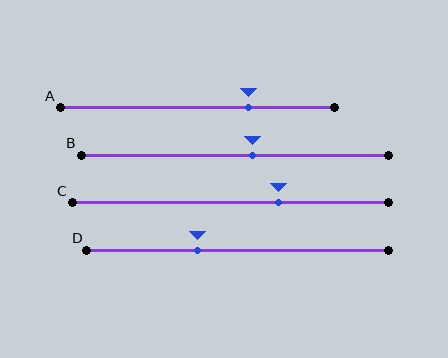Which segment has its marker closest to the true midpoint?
Segment B has its marker closest to the true midpoint.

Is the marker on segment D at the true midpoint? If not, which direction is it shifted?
No, the marker on segment D is shifted to the left by about 13% of the segment length.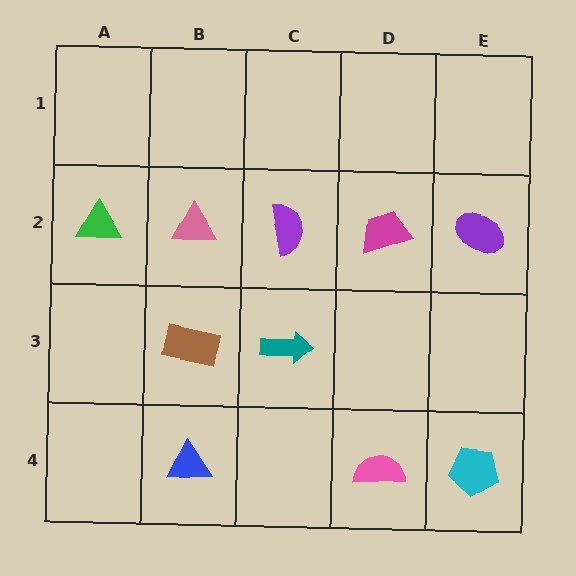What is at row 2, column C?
A purple semicircle.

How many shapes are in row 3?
2 shapes.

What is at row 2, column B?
A pink triangle.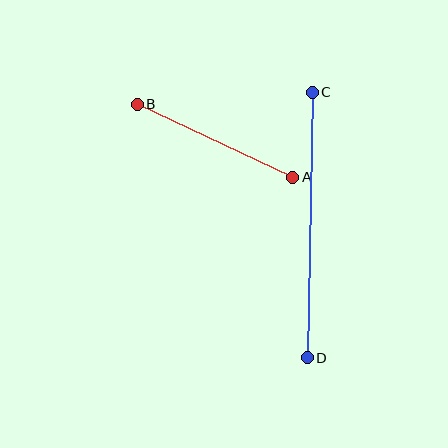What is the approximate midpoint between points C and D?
The midpoint is at approximately (310, 225) pixels.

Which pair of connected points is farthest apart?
Points C and D are farthest apart.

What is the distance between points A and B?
The distance is approximately 172 pixels.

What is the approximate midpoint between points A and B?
The midpoint is at approximately (215, 141) pixels.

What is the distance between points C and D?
The distance is approximately 266 pixels.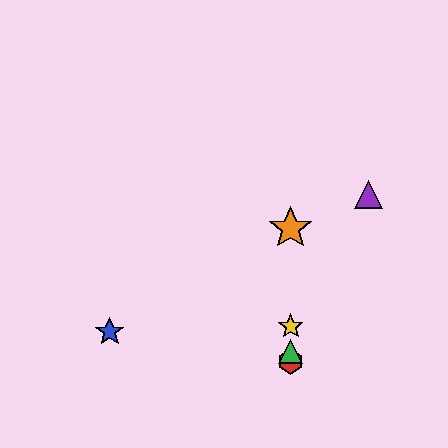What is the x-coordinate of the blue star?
The blue star is at x≈110.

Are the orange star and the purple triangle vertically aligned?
No, the orange star is at x≈291 and the purple triangle is at x≈368.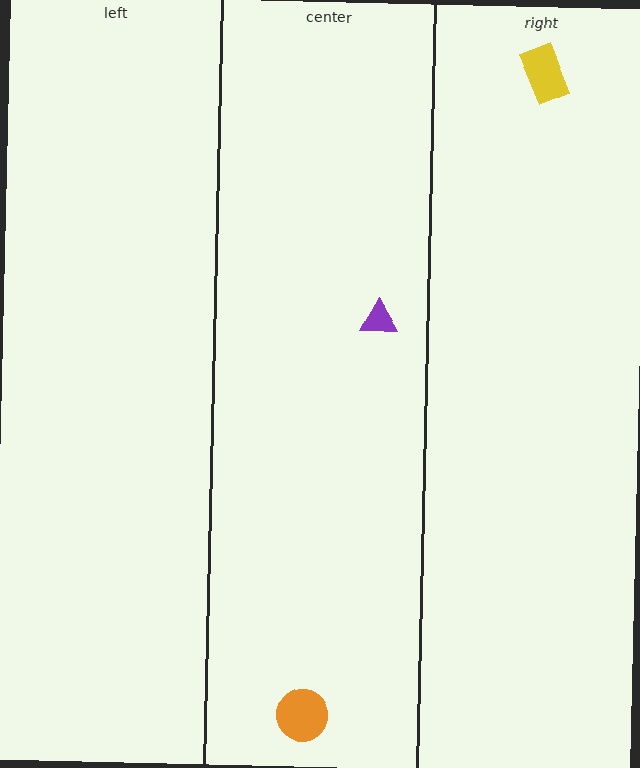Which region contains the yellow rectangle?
The right region.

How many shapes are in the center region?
2.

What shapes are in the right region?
The yellow rectangle.